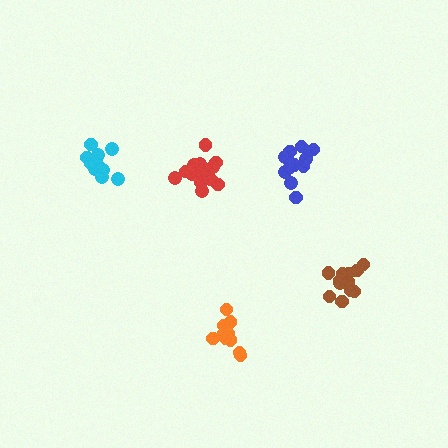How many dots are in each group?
Group 1: 14 dots, Group 2: 12 dots, Group 3: 10 dots, Group 4: 13 dots, Group 5: 12 dots (61 total).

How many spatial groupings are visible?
There are 5 spatial groupings.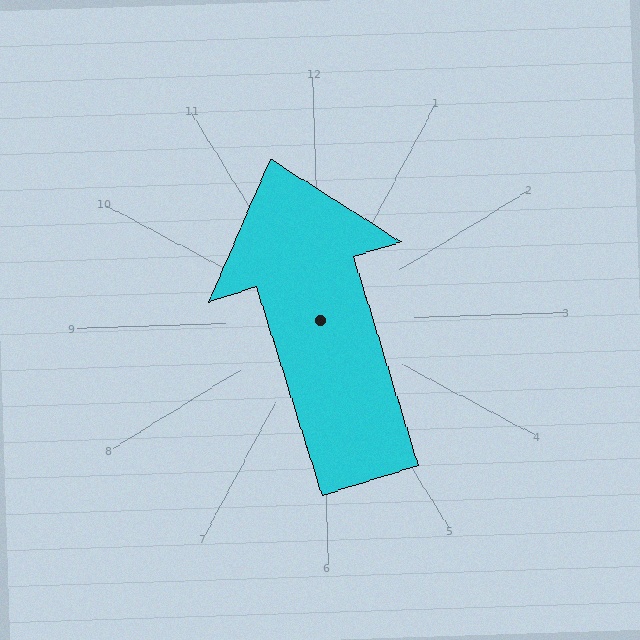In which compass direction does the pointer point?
North.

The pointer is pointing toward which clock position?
Roughly 11 o'clock.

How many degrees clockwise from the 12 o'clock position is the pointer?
Approximately 344 degrees.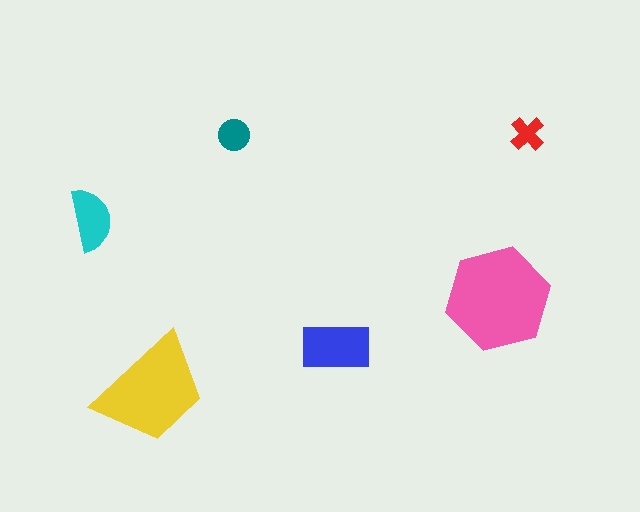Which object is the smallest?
The red cross.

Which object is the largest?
The pink hexagon.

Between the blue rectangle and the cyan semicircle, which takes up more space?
The blue rectangle.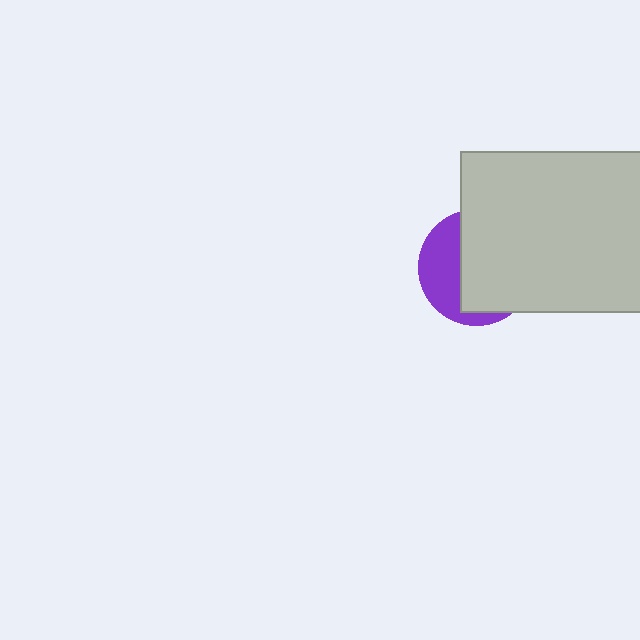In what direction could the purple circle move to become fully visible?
The purple circle could move left. That would shift it out from behind the light gray rectangle entirely.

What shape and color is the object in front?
The object in front is a light gray rectangle.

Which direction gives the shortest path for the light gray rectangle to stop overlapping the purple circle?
Moving right gives the shortest separation.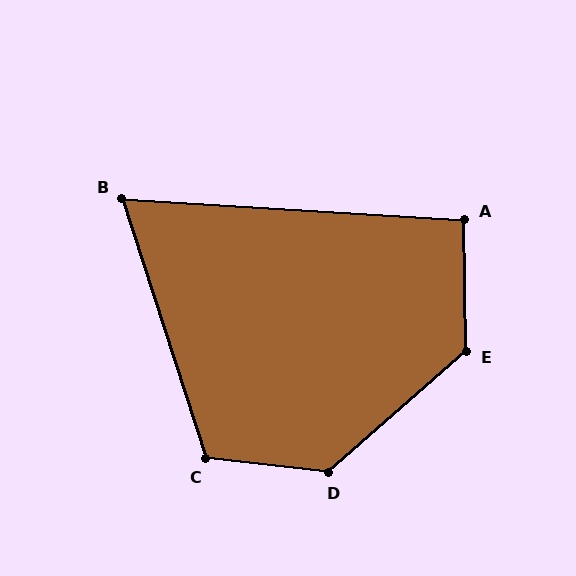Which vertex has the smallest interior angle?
B, at approximately 69 degrees.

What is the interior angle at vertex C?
Approximately 115 degrees (obtuse).